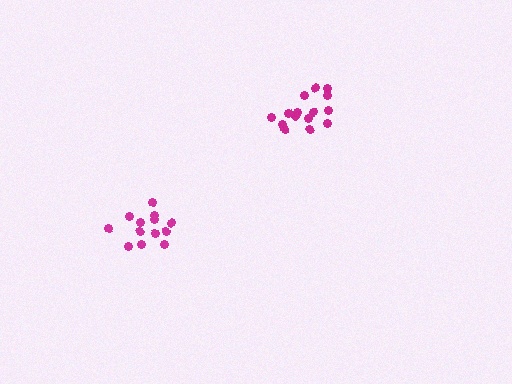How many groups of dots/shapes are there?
There are 2 groups.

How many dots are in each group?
Group 1: 13 dots, Group 2: 15 dots (28 total).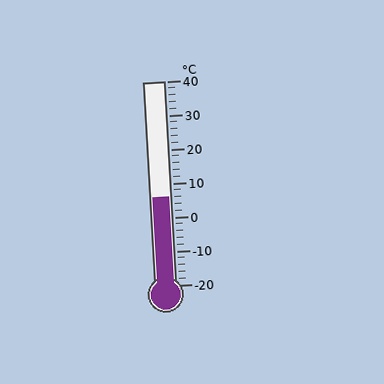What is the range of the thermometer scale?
The thermometer scale ranges from -20°C to 40°C.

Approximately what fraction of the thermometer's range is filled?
The thermometer is filled to approximately 45% of its range.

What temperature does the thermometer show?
The thermometer shows approximately 6°C.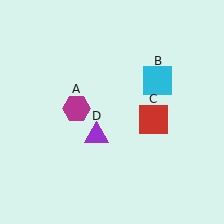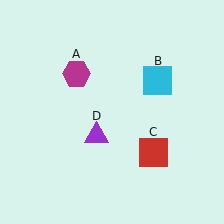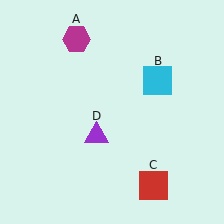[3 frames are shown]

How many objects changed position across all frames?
2 objects changed position: magenta hexagon (object A), red square (object C).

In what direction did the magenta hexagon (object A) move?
The magenta hexagon (object A) moved up.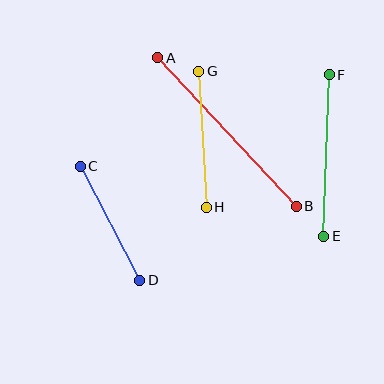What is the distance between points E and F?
The distance is approximately 161 pixels.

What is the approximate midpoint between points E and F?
The midpoint is at approximately (326, 155) pixels.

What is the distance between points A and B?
The distance is approximately 203 pixels.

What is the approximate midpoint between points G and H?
The midpoint is at approximately (203, 139) pixels.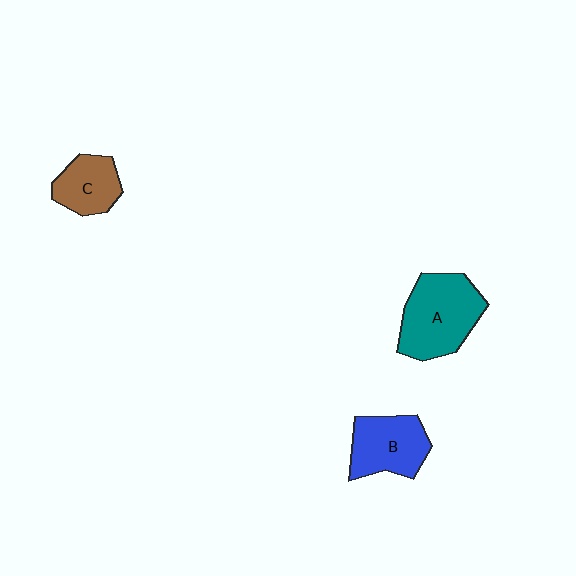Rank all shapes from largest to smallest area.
From largest to smallest: A (teal), B (blue), C (brown).